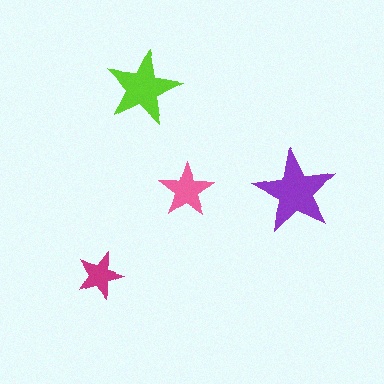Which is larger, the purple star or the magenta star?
The purple one.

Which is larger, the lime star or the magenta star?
The lime one.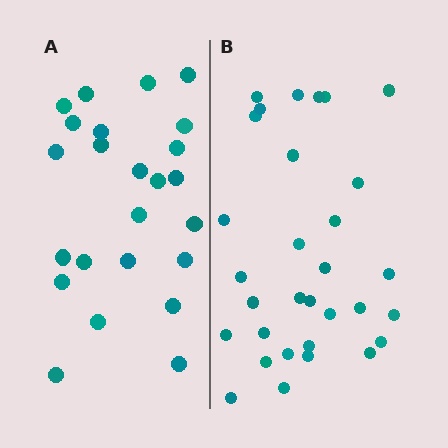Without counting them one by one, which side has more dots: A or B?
Region B (the right region) has more dots.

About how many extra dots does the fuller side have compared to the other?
Region B has roughly 8 or so more dots than region A.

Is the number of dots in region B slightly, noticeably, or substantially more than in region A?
Region B has noticeably more, but not dramatically so. The ratio is roughly 1.3 to 1.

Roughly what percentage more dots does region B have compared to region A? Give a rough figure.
About 30% more.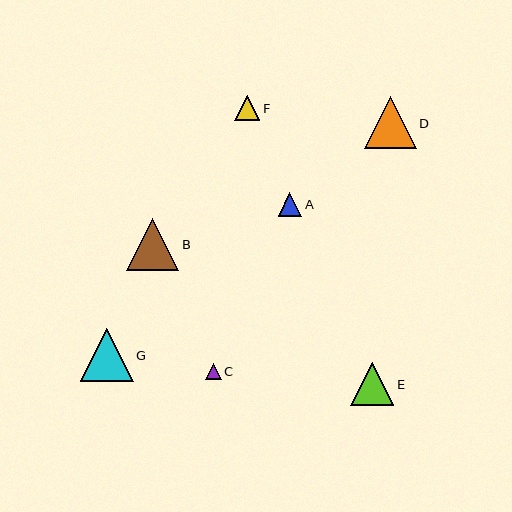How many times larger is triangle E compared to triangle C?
Triangle E is approximately 2.6 times the size of triangle C.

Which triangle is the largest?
Triangle G is the largest with a size of approximately 53 pixels.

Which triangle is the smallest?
Triangle C is the smallest with a size of approximately 16 pixels.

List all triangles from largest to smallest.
From largest to smallest: G, B, D, E, F, A, C.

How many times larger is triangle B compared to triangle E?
Triangle B is approximately 1.2 times the size of triangle E.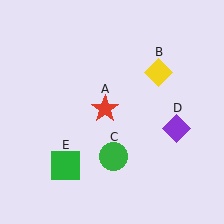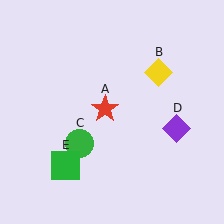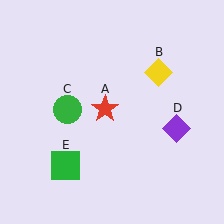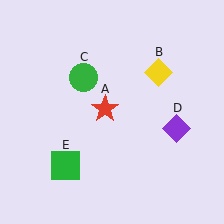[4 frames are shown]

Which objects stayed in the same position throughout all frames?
Red star (object A) and yellow diamond (object B) and purple diamond (object D) and green square (object E) remained stationary.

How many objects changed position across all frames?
1 object changed position: green circle (object C).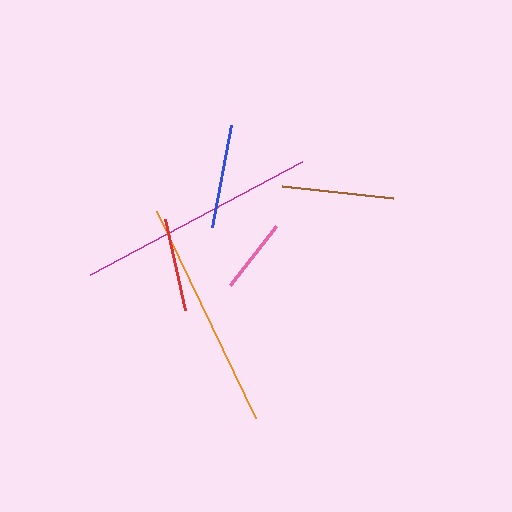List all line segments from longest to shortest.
From longest to shortest: magenta, orange, brown, blue, red, pink.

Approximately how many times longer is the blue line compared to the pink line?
The blue line is approximately 1.4 times the length of the pink line.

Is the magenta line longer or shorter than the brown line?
The magenta line is longer than the brown line.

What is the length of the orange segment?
The orange segment is approximately 229 pixels long.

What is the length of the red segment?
The red segment is approximately 93 pixels long.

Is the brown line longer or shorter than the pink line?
The brown line is longer than the pink line.